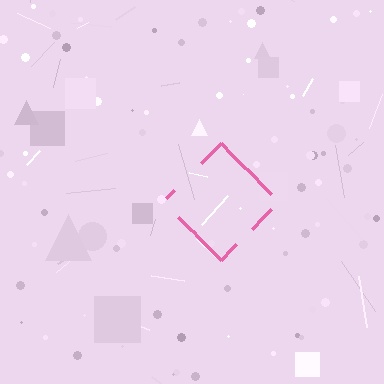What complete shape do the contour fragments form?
The contour fragments form a diamond.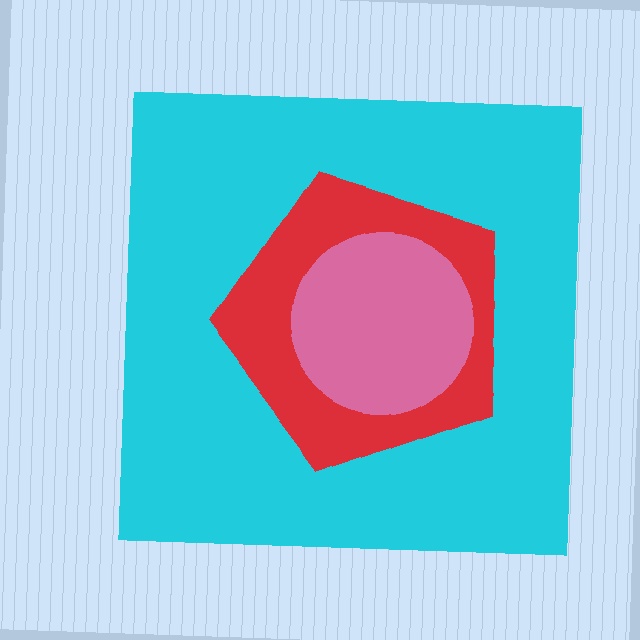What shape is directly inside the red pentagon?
The pink circle.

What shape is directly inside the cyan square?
The red pentagon.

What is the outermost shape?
The cyan square.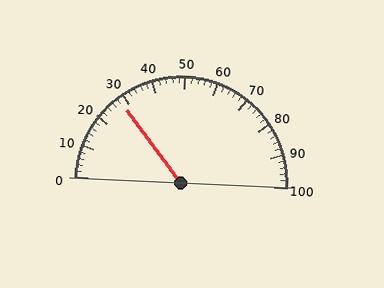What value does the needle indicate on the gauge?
The needle indicates approximately 28.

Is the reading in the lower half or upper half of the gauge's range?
The reading is in the lower half of the range (0 to 100).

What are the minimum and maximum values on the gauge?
The gauge ranges from 0 to 100.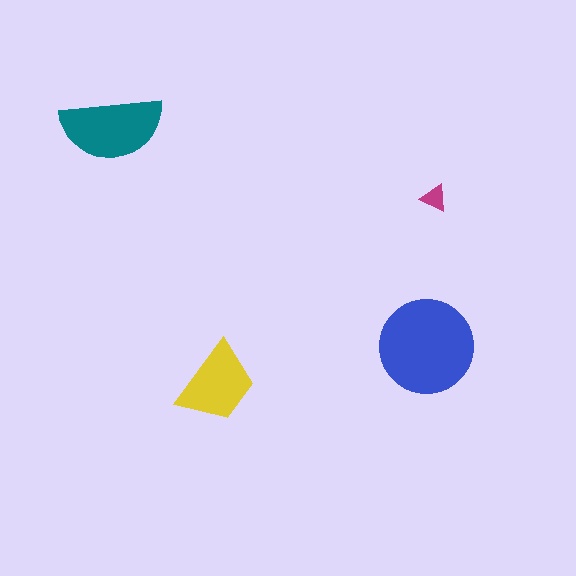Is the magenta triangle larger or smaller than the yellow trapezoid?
Smaller.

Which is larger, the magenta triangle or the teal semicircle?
The teal semicircle.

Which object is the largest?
The blue circle.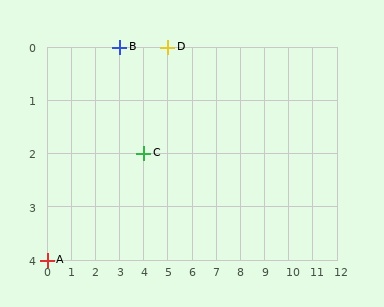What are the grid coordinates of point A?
Point A is at grid coordinates (0, 4).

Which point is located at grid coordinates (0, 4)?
Point A is at (0, 4).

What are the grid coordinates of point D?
Point D is at grid coordinates (5, 0).